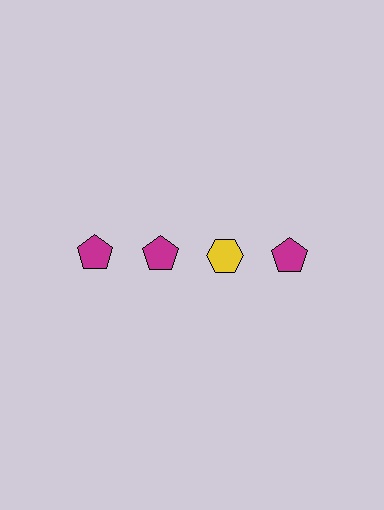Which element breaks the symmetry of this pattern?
The yellow hexagon in the top row, center column breaks the symmetry. All other shapes are magenta pentagons.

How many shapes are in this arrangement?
There are 4 shapes arranged in a grid pattern.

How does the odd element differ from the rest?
It differs in both color (yellow instead of magenta) and shape (hexagon instead of pentagon).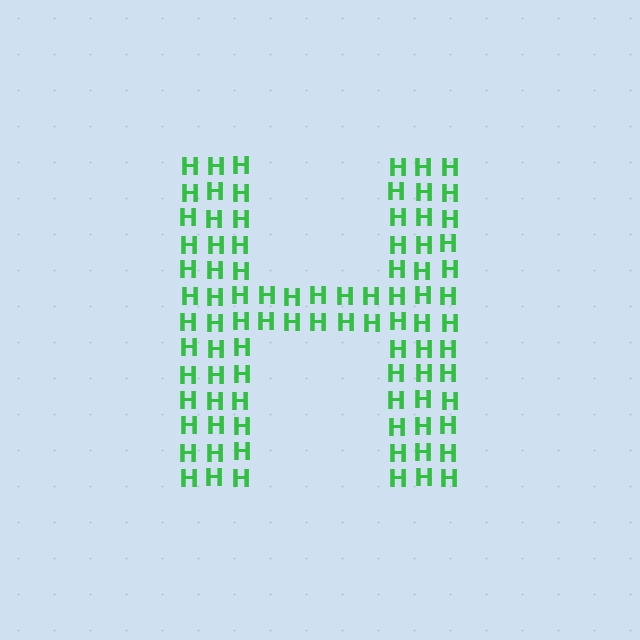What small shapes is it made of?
It is made of small letter H's.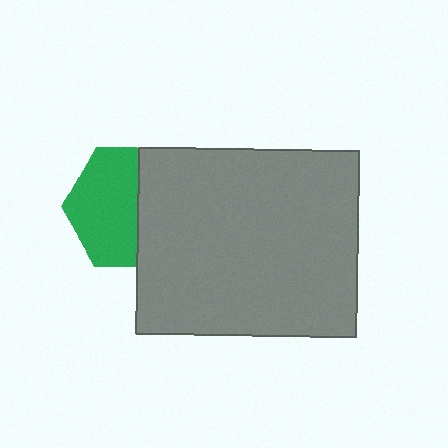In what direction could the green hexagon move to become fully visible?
The green hexagon could move left. That would shift it out from behind the gray rectangle entirely.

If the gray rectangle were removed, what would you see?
You would see the complete green hexagon.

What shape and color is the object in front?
The object in front is a gray rectangle.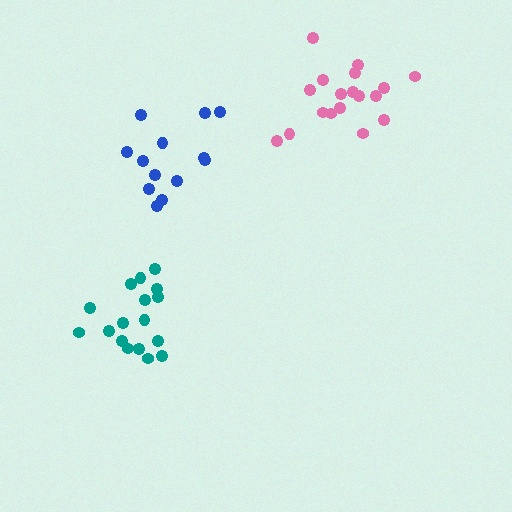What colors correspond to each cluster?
The clusters are colored: teal, blue, pink.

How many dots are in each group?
Group 1: 17 dots, Group 2: 13 dots, Group 3: 18 dots (48 total).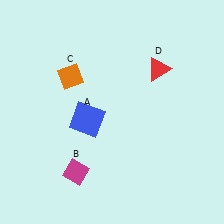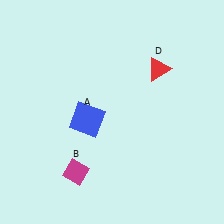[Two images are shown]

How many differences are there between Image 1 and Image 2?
There is 1 difference between the two images.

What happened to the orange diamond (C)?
The orange diamond (C) was removed in Image 2. It was in the top-left area of Image 1.